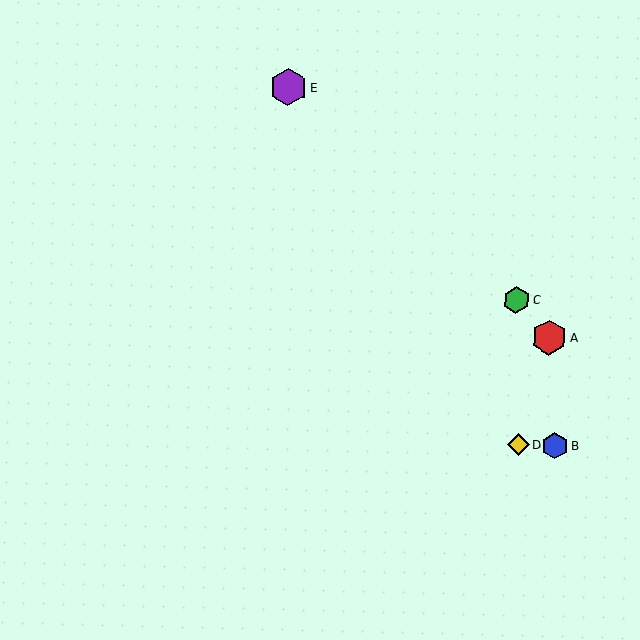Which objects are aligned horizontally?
Objects B, D are aligned horizontally.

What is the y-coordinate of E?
Object E is at y≈87.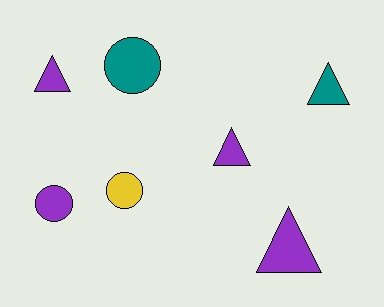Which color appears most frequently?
Purple, with 4 objects.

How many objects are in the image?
There are 7 objects.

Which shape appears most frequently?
Triangle, with 4 objects.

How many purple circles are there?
There is 1 purple circle.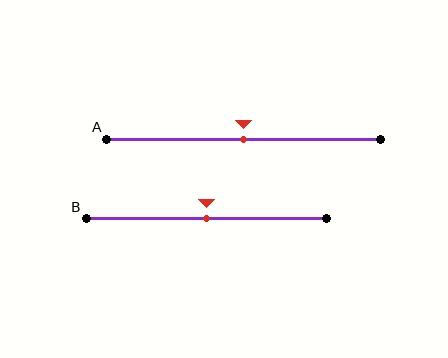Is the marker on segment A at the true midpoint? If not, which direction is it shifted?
Yes, the marker on segment A is at the true midpoint.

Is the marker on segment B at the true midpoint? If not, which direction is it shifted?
Yes, the marker on segment B is at the true midpoint.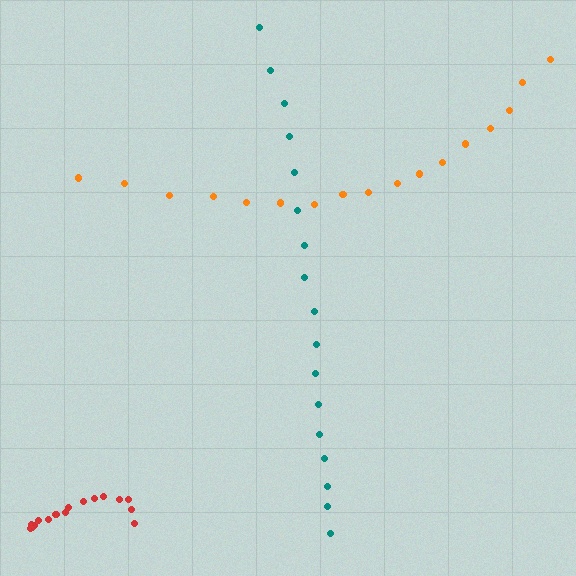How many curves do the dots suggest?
There are 3 distinct paths.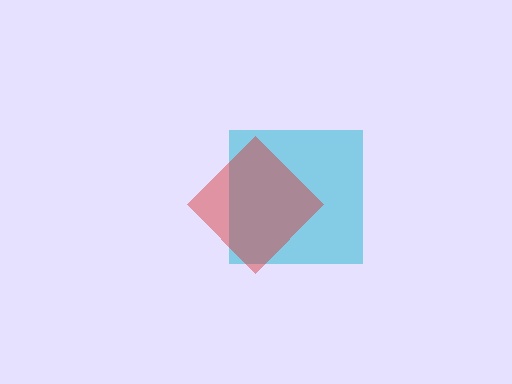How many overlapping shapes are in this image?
There are 2 overlapping shapes in the image.